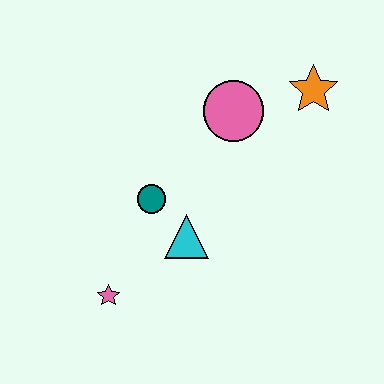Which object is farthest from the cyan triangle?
The orange star is farthest from the cyan triangle.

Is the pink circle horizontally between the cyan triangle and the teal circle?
No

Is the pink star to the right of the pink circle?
No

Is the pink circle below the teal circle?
No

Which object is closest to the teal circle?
The cyan triangle is closest to the teal circle.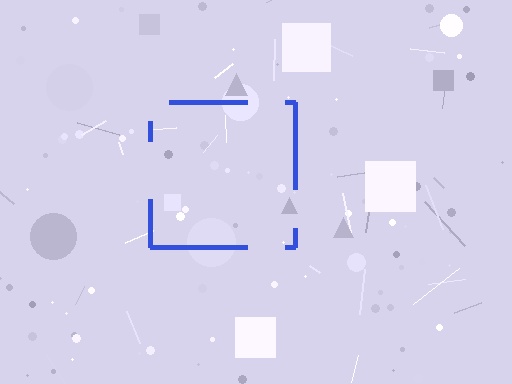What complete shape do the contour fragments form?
The contour fragments form a square.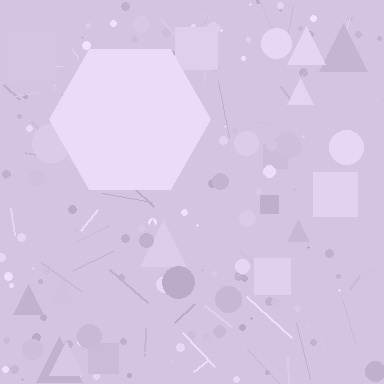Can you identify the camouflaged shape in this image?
The camouflaged shape is a hexagon.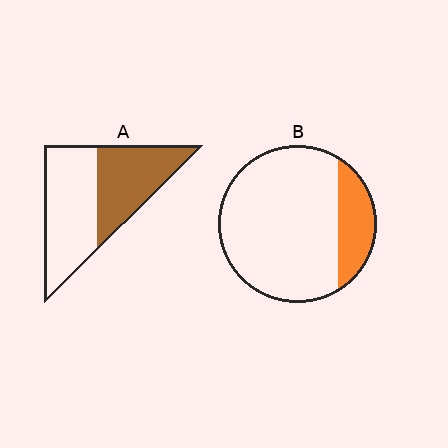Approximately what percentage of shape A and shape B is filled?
A is approximately 45% and B is approximately 20%.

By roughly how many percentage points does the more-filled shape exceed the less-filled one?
By roughly 25 percentage points (A over B).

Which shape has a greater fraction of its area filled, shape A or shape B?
Shape A.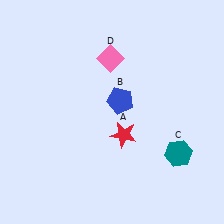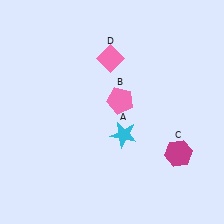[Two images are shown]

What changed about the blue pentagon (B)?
In Image 1, B is blue. In Image 2, it changed to pink.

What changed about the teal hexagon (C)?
In Image 1, C is teal. In Image 2, it changed to magenta.